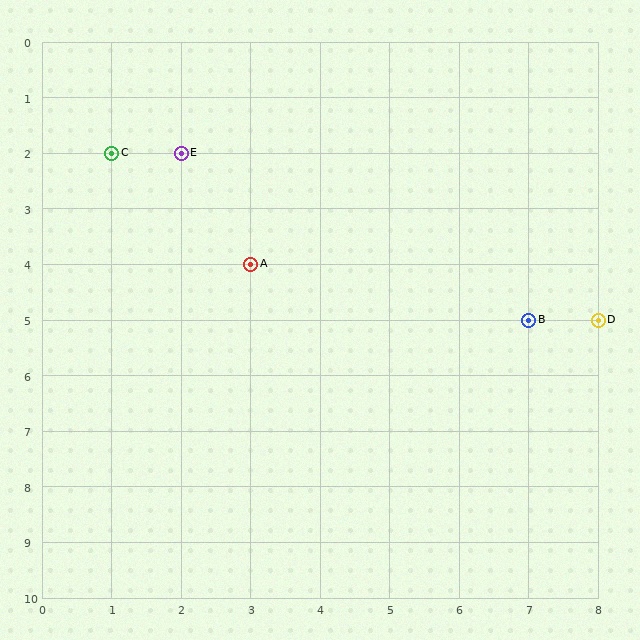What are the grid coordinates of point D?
Point D is at grid coordinates (8, 5).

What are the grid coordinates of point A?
Point A is at grid coordinates (3, 4).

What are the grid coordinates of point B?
Point B is at grid coordinates (7, 5).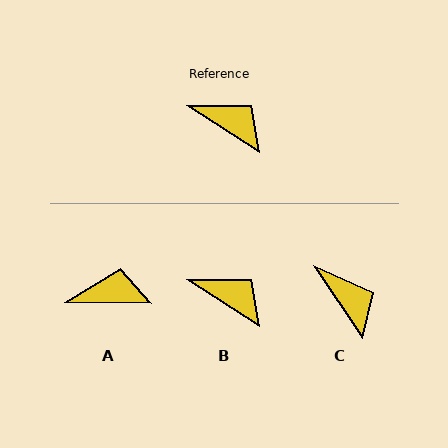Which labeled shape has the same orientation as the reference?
B.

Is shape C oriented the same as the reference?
No, it is off by about 24 degrees.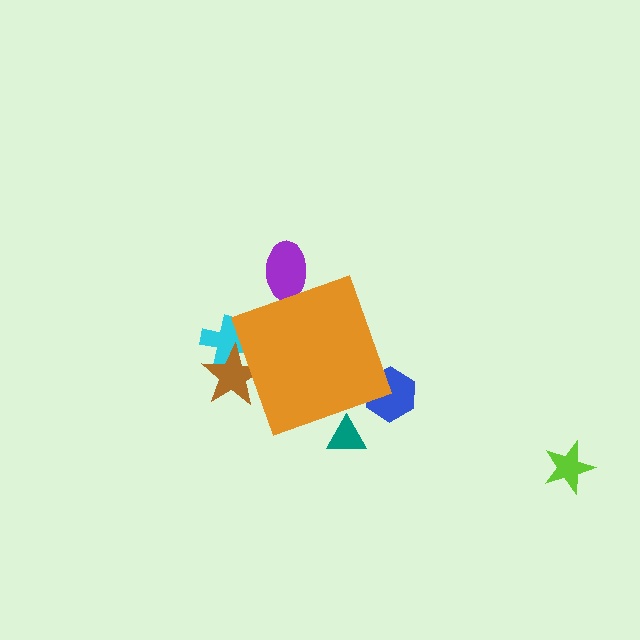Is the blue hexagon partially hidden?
Yes, the blue hexagon is partially hidden behind the orange diamond.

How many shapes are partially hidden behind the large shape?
5 shapes are partially hidden.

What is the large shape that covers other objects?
An orange diamond.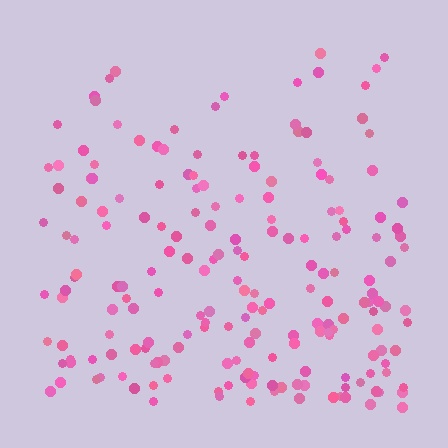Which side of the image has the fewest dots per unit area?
The top.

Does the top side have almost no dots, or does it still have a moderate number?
Still a moderate number, just noticeably fewer than the bottom.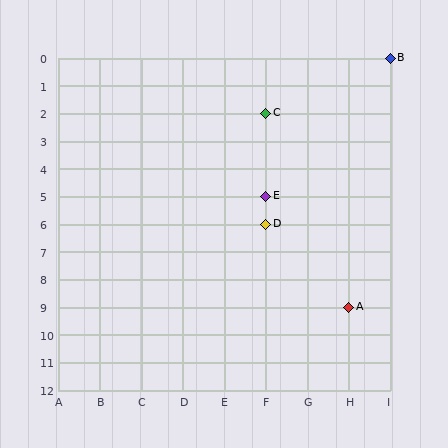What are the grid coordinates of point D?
Point D is at grid coordinates (F, 6).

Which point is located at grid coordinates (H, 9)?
Point A is at (H, 9).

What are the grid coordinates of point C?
Point C is at grid coordinates (F, 2).